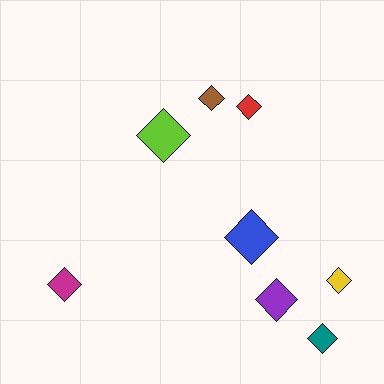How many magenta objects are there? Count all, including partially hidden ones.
There is 1 magenta object.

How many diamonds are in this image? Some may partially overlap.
There are 8 diamonds.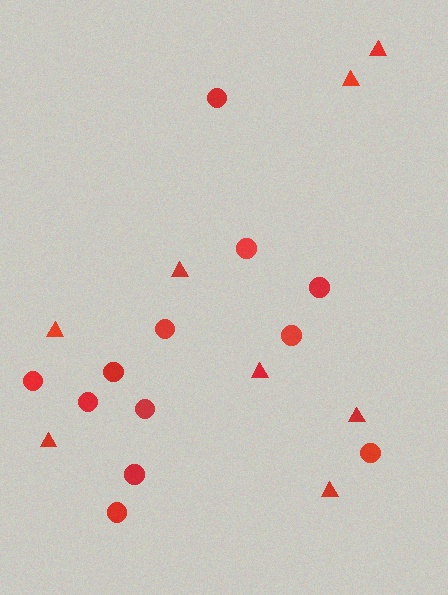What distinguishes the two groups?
There are 2 groups: one group of triangles (8) and one group of circles (12).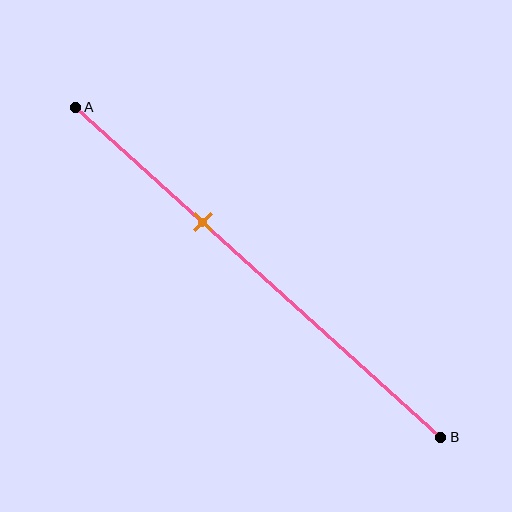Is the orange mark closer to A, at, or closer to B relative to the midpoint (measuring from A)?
The orange mark is closer to point A than the midpoint of segment AB.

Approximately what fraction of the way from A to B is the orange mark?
The orange mark is approximately 35% of the way from A to B.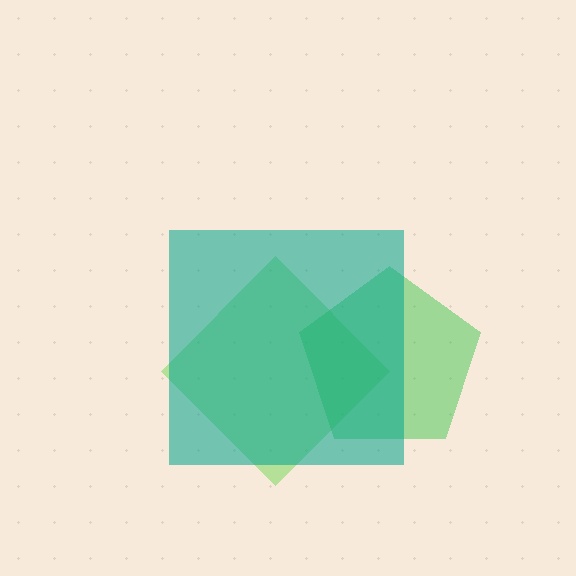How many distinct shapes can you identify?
There are 3 distinct shapes: a lime diamond, a green pentagon, a teal square.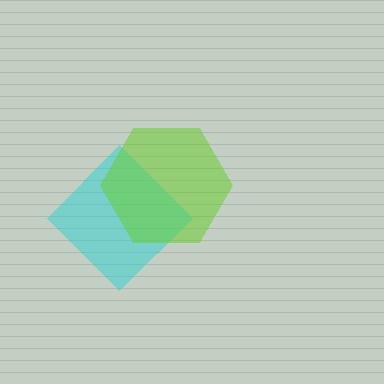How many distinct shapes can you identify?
There are 2 distinct shapes: a cyan diamond, a lime hexagon.